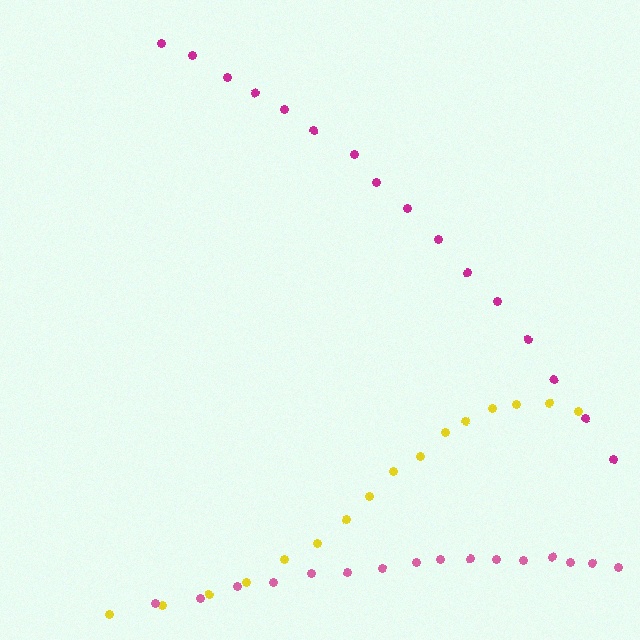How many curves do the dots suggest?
There are 3 distinct paths.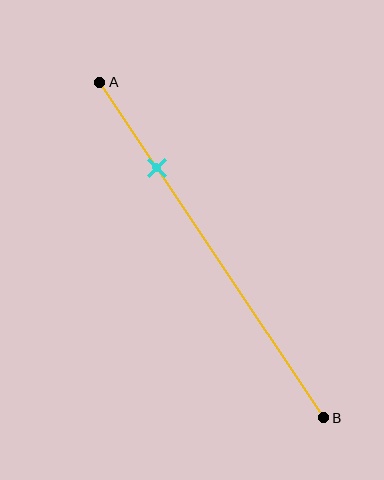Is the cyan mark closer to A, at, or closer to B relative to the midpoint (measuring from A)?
The cyan mark is closer to point A than the midpoint of segment AB.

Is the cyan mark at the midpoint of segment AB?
No, the mark is at about 25% from A, not at the 50% midpoint.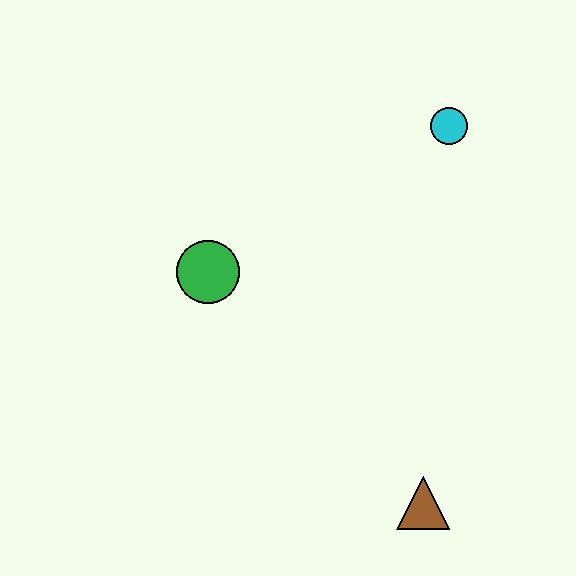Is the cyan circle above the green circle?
Yes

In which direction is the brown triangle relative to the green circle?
The brown triangle is below the green circle.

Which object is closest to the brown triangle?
The green circle is closest to the brown triangle.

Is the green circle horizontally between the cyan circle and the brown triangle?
No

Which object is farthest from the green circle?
The brown triangle is farthest from the green circle.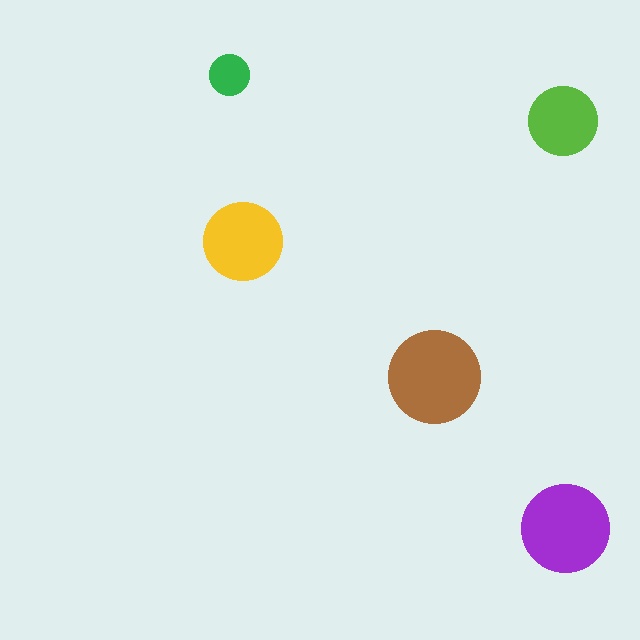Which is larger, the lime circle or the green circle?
The lime one.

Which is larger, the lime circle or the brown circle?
The brown one.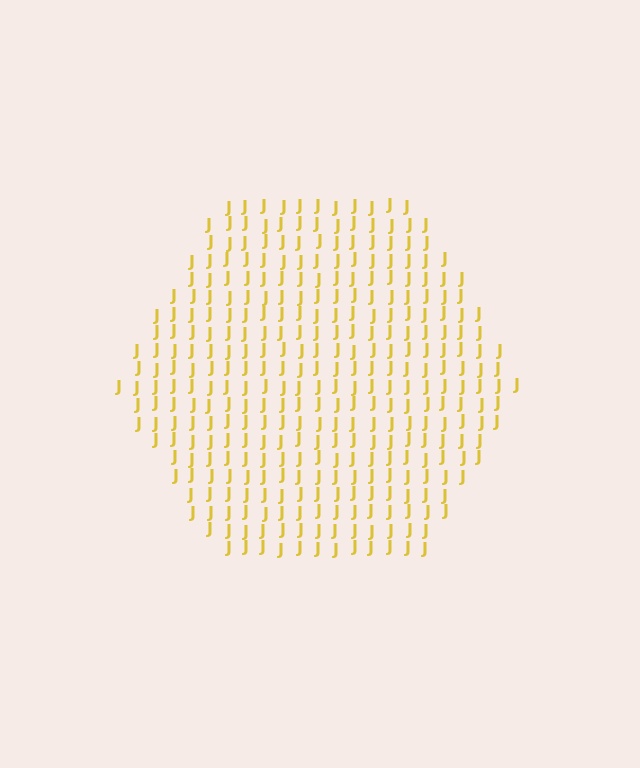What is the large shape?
The large shape is a hexagon.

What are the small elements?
The small elements are letter J's.